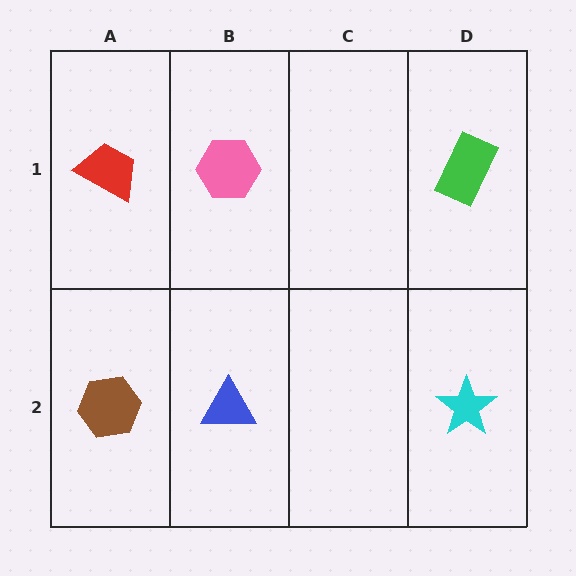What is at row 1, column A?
A red trapezoid.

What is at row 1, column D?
A green rectangle.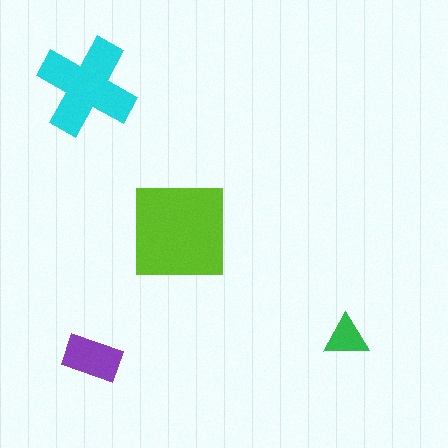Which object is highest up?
The cyan cross is topmost.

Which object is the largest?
The lime square.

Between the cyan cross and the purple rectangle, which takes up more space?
The cyan cross.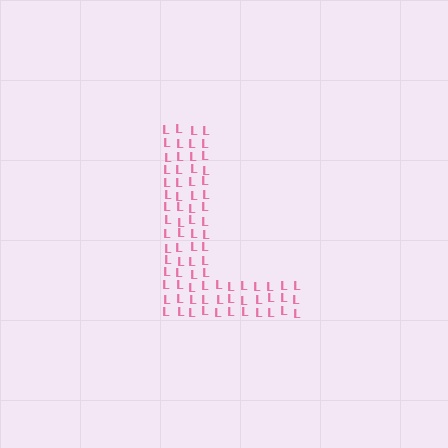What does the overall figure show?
The overall figure shows the letter L.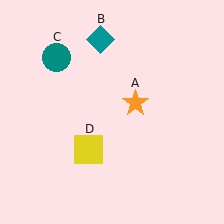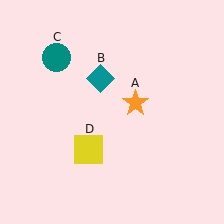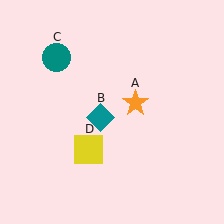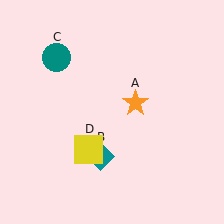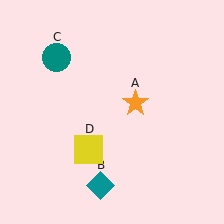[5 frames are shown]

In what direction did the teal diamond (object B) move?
The teal diamond (object B) moved down.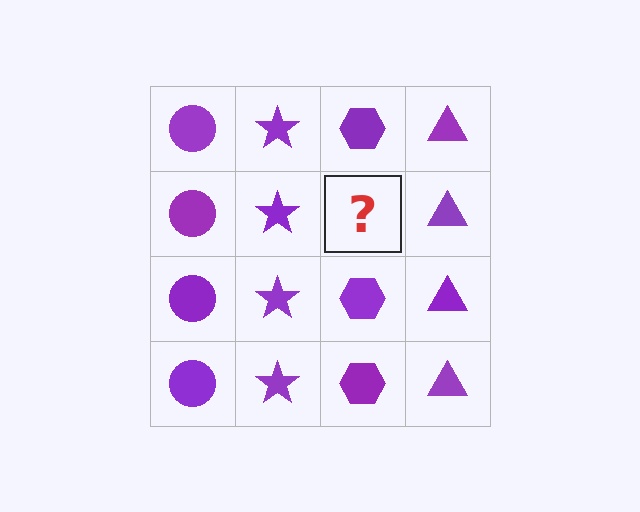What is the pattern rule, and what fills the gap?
The rule is that each column has a consistent shape. The gap should be filled with a purple hexagon.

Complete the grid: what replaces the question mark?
The question mark should be replaced with a purple hexagon.